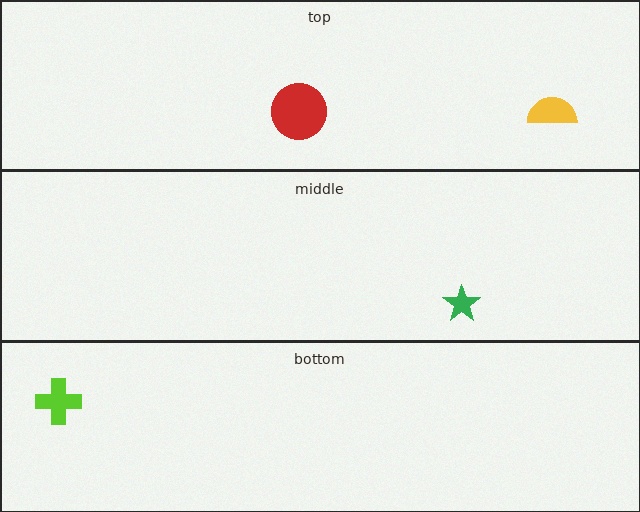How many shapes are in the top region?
2.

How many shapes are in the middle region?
1.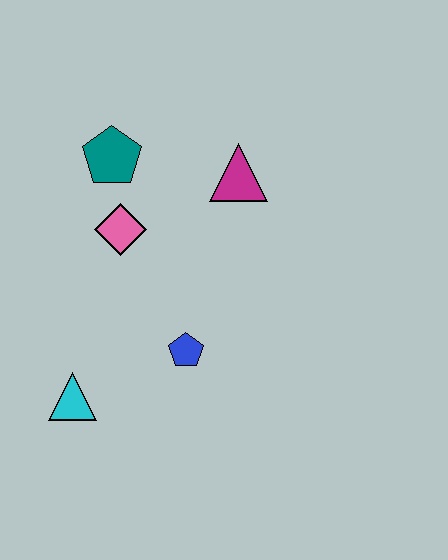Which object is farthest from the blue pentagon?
The teal pentagon is farthest from the blue pentagon.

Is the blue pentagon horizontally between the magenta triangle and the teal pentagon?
Yes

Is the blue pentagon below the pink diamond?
Yes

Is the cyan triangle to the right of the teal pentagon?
No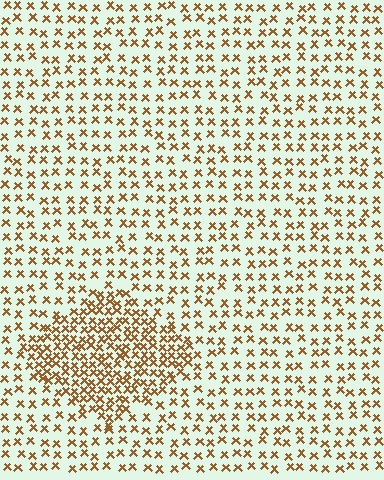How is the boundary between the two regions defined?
The boundary is defined by a change in element density (approximately 2.1x ratio). All elements are the same color, size, and shape.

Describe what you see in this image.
The image contains small brown elements arranged at two different densities. A diamond-shaped region is visible where the elements are more densely packed than the surrounding area.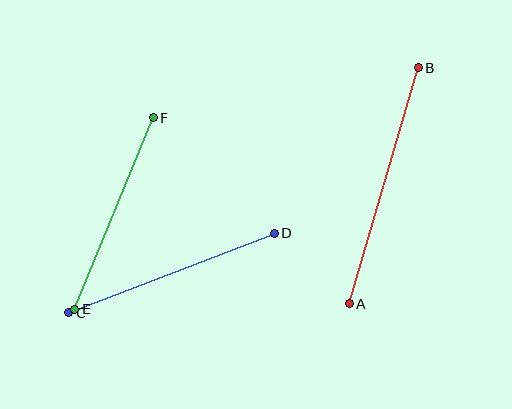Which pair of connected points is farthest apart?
Points A and B are farthest apart.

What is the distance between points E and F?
The distance is approximately 207 pixels.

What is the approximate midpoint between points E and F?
The midpoint is at approximately (114, 213) pixels.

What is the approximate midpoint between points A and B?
The midpoint is at approximately (384, 186) pixels.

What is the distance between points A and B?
The distance is approximately 246 pixels.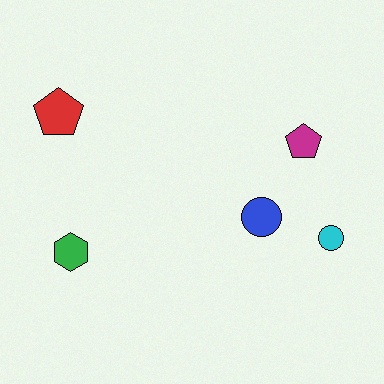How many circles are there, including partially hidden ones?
There are 2 circles.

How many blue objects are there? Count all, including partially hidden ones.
There is 1 blue object.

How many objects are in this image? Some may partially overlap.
There are 5 objects.